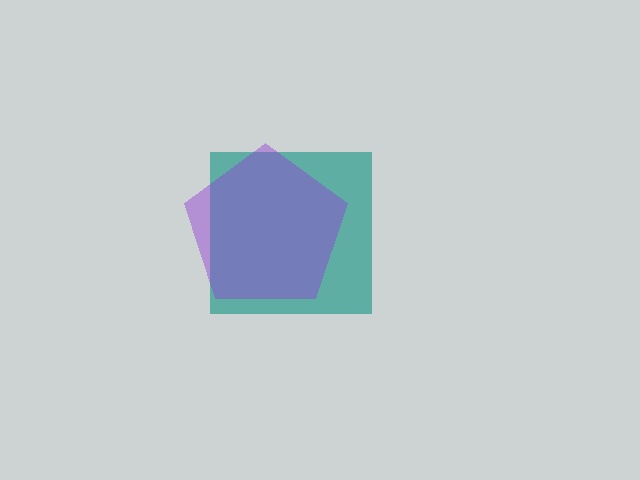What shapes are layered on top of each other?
The layered shapes are: a teal square, a purple pentagon.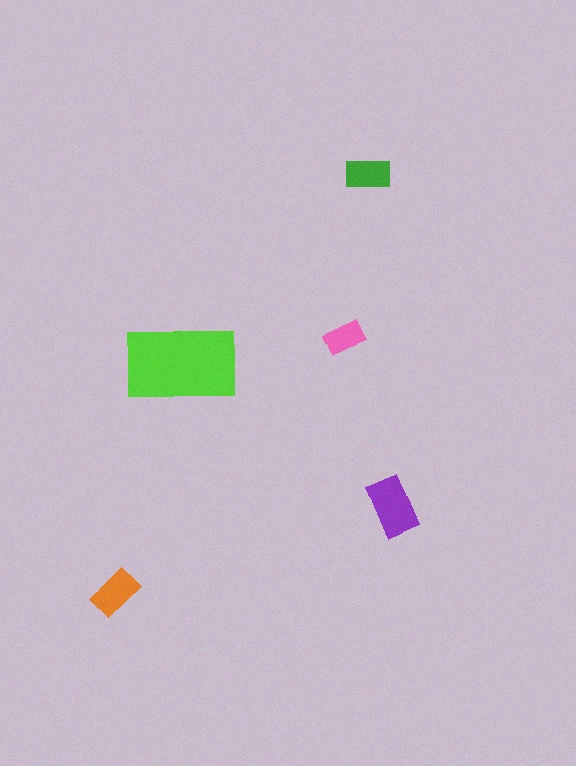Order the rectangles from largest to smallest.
the lime one, the purple one, the orange one, the green one, the pink one.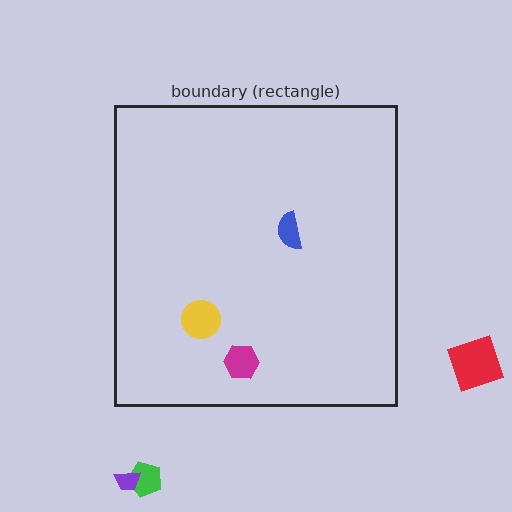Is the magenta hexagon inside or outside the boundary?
Inside.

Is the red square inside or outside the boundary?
Outside.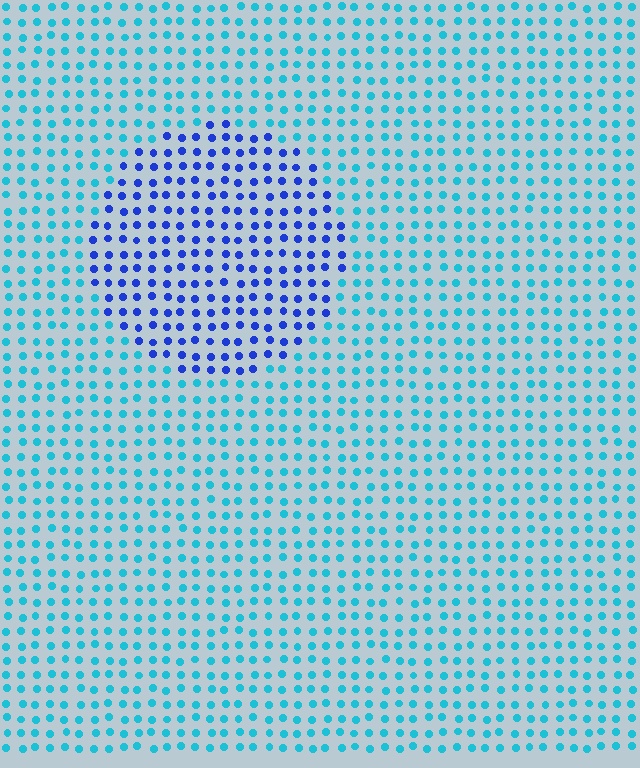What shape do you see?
I see a circle.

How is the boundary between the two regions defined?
The boundary is defined purely by a slight shift in hue (about 44 degrees). Spacing, size, and orientation are identical on both sides.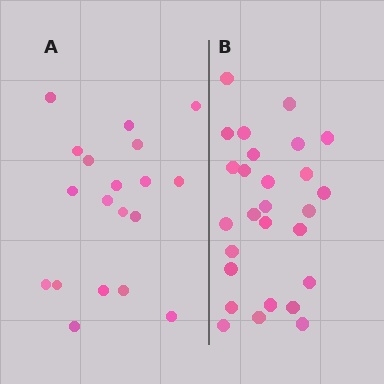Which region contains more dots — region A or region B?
Region B (the right region) has more dots.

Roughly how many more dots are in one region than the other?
Region B has roughly 8 or so more dots than region A.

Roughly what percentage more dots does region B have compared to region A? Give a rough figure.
About 40% more.